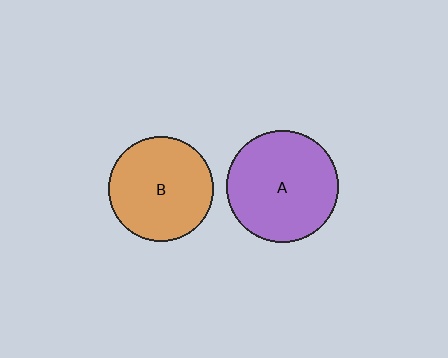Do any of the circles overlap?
No, none of the circles overlap.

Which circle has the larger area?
Circle A (purple).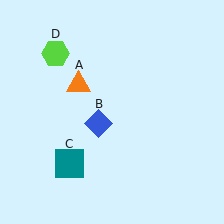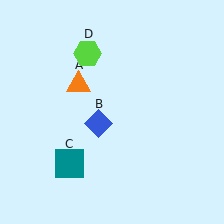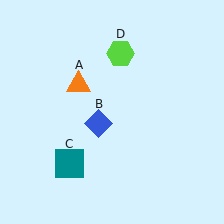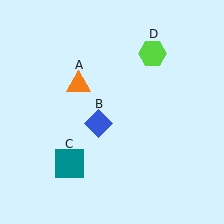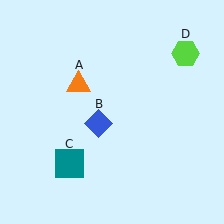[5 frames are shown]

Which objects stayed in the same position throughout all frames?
Orange triangle (object A) and blue diamond (object B) and teal square (object C) remained stationary.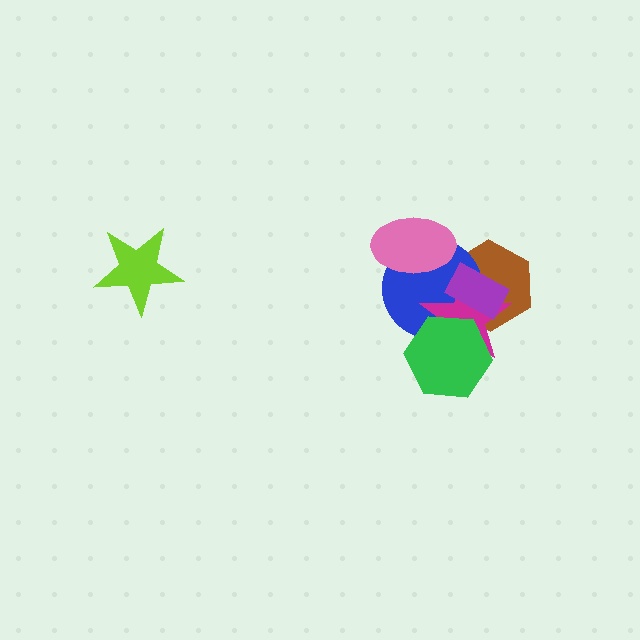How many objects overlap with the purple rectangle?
3 objects overlap with the purple rectangle.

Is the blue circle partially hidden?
Yes, it is partially covered by another shape.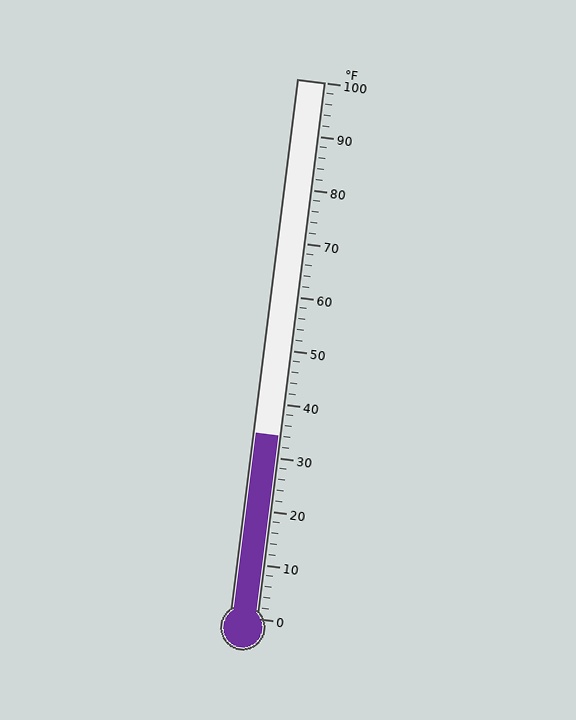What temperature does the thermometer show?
The thermometer shows approximately 34°F.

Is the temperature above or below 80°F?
The temperature is below 80°F.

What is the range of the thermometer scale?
The thermometer scale ranges from 0°F to 100°F.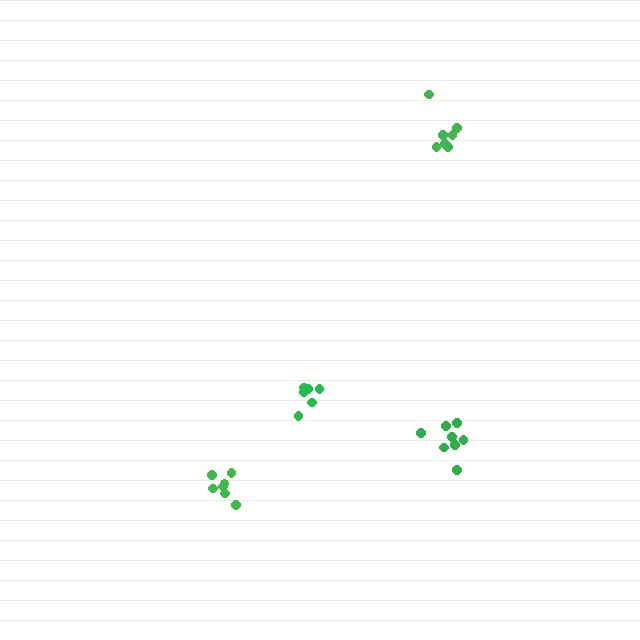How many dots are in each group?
Group 1: 8 dots, Group 2: 8 dots, Group 3: 7 dots, Group 4: 6 dots (29 total).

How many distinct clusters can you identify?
There are 4 distinct clusters.